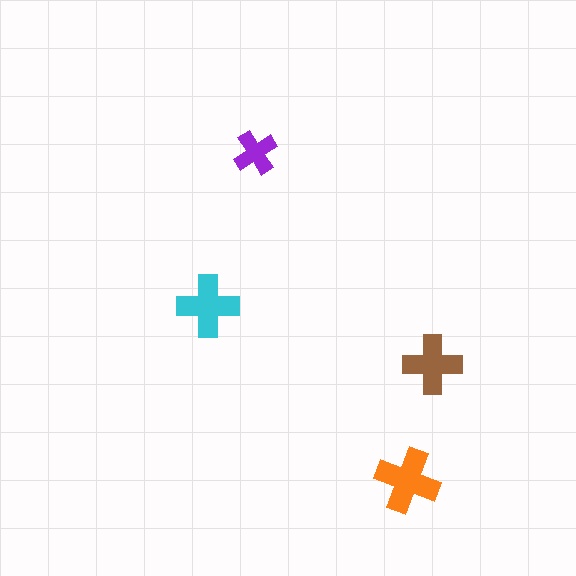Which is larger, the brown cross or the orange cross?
The orange one.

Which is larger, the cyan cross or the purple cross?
The cyan one.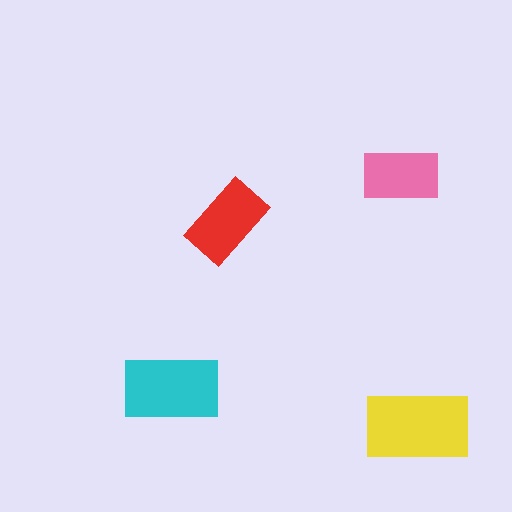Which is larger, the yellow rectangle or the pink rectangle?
The yellow one.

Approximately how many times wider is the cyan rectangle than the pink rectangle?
About 1.5 times wider.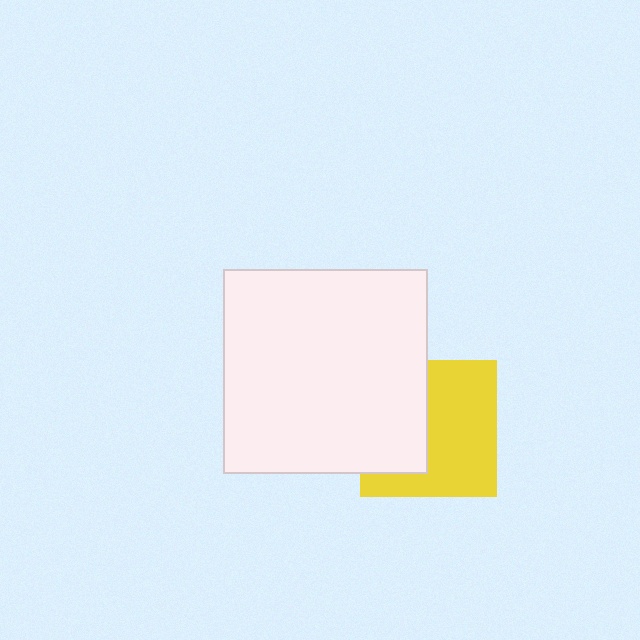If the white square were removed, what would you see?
You would see the complete yellow square.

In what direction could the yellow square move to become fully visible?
The yellow square could move right. That would shift it out from behind the white square entirely.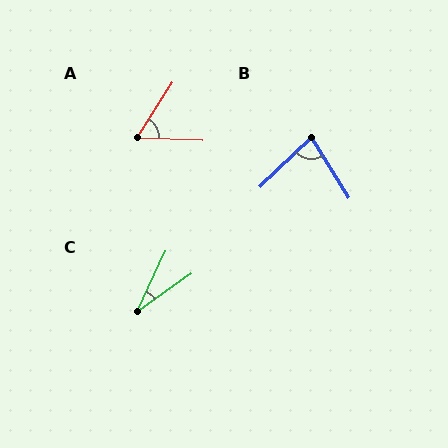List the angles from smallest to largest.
C (30°), A (60°), B (78°).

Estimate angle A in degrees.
Approximately 60 degrees.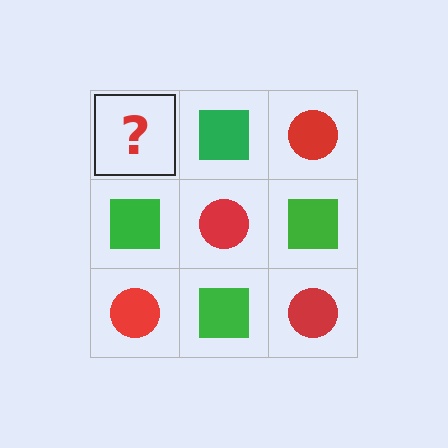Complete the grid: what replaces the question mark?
The question mark should be replaced with a red circle.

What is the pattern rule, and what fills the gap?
The rule is that it alternates red circle and green square in a checkerboard pattern. The gap should be filled with a red circle.